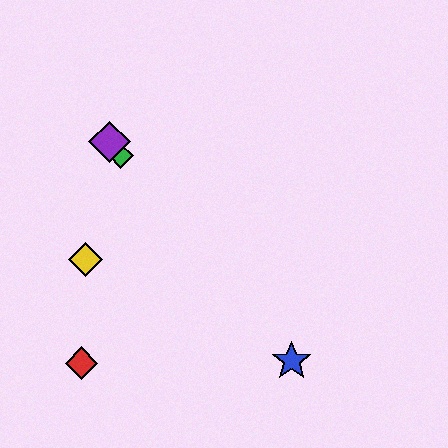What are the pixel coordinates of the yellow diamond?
The yellow diamond is at (85, 259).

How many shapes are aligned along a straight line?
3 shapes (the blue star, the green diamond, the purple diamond) are aligned along a straight line.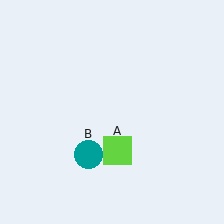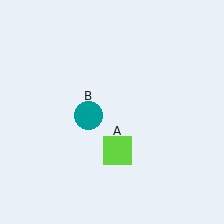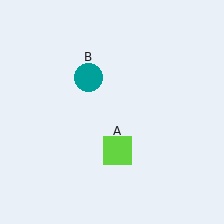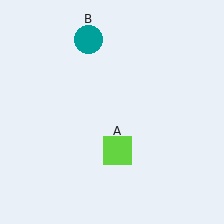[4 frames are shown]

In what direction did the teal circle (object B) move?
The teal circle (object B) moved up.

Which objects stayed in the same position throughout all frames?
Lime square (object A) remained stationary.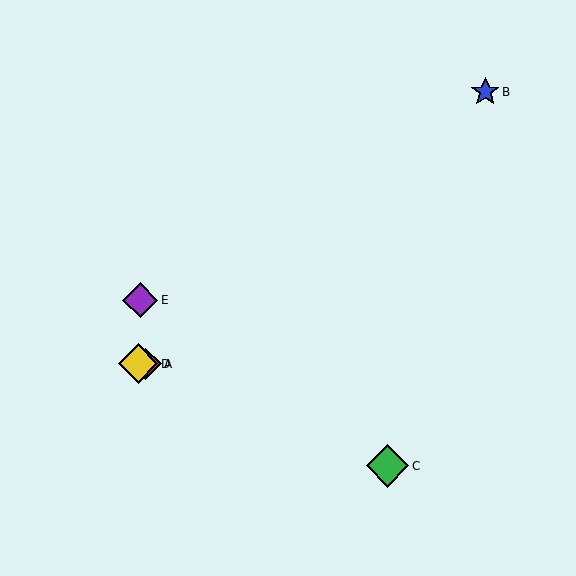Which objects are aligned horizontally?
Objects A, D are aligned horizontally.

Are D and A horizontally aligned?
Yes, both are at y≈364.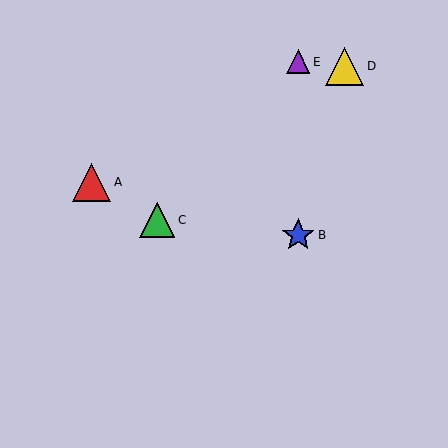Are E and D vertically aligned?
No, E is at x≈298 and D is at x≈345.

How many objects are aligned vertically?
2 objects (B, E) are aligned vertically.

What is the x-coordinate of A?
Object A is at x≈92.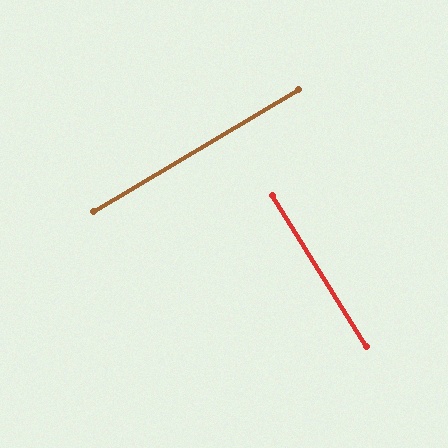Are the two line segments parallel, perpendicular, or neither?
Perpendicular — they meet at approximately 89°.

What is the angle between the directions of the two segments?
Approximately 89 degrees.